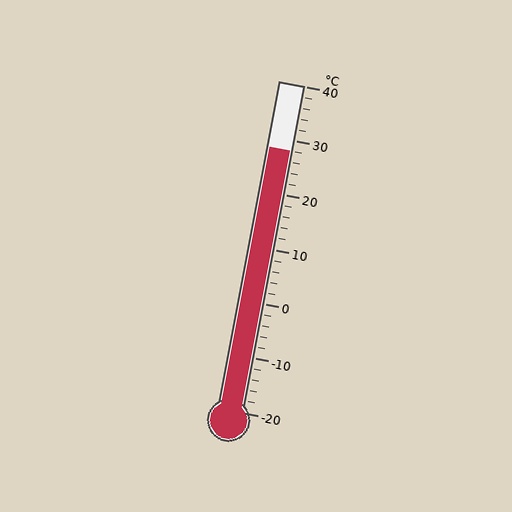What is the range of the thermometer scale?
The thermometer scale ranges from -20°C to 40°C.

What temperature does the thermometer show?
The thermometer shows approximately 28°C.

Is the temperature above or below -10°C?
The temperature is above -10°C.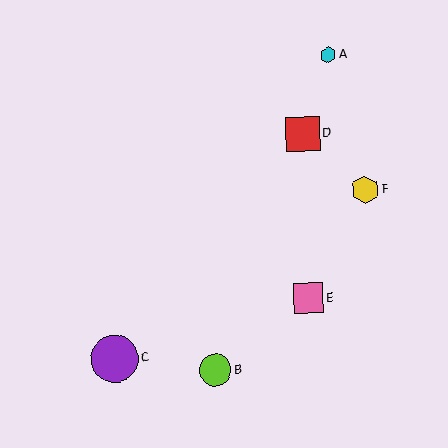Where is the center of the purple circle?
The center of the purple circle is at (115, 359).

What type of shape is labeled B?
Shape B is a lime circle.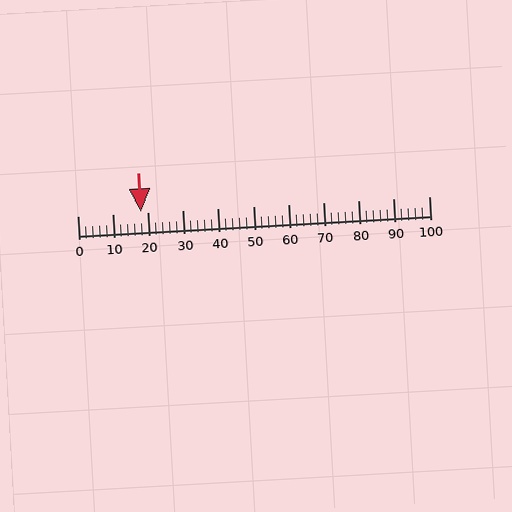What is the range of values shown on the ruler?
The ruler shows values from 0 to 100.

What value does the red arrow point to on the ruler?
The red arrow points to approximately 18.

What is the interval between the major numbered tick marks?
The major tick marks are spaced 10 units apart.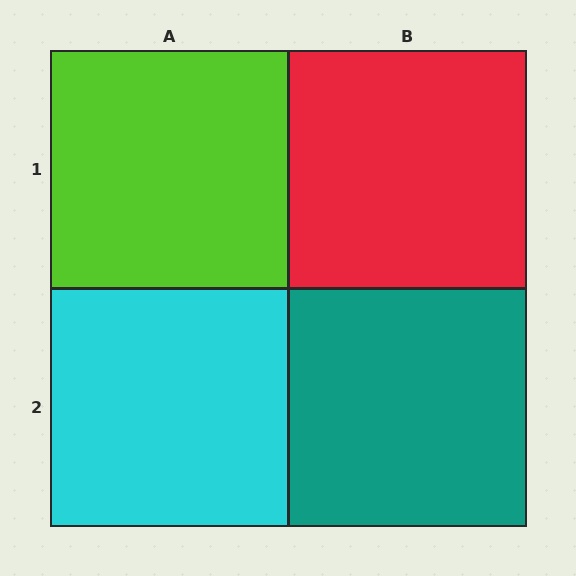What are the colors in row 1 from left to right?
Lime, red.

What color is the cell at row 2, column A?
Cyan.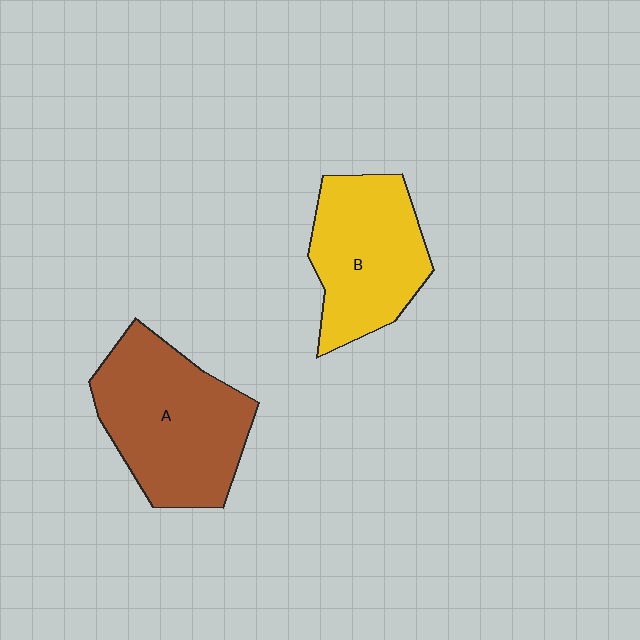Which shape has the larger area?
Shape A (brown).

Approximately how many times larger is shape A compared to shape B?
Approximately 1.2 times.